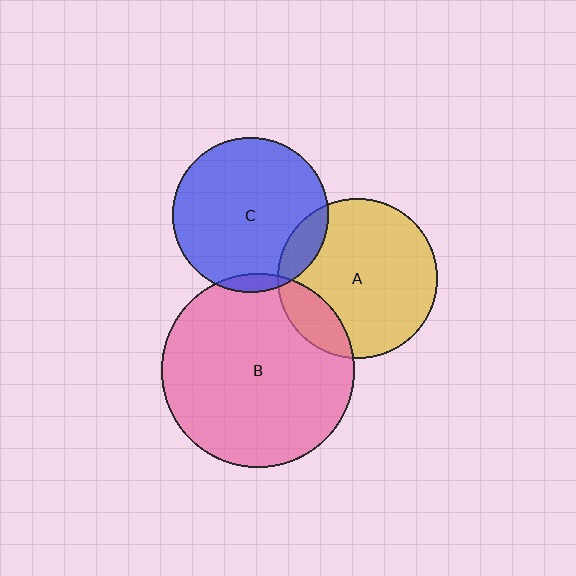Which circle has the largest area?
Circle B (pink).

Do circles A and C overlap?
Yes.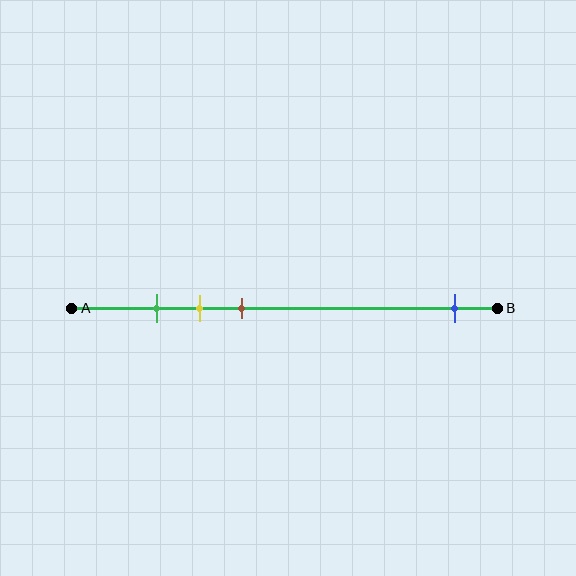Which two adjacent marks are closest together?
The green and yellow marks are the closest adjacent pair.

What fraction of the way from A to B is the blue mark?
The blue mark is approximately 90% (0.9) of the way from A to B.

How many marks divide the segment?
There are 4 marks dividing the segment.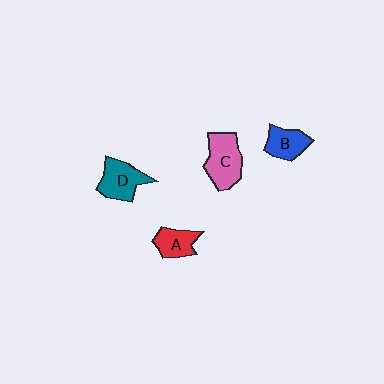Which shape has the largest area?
Shape C (pink).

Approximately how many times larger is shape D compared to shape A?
Approximately 1.4 times.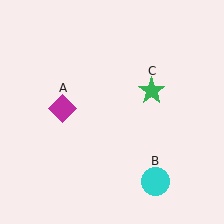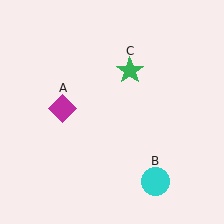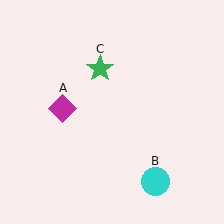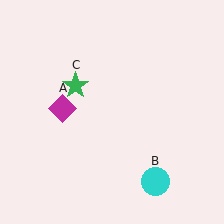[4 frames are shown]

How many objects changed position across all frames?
1 object changed position: green star (object C).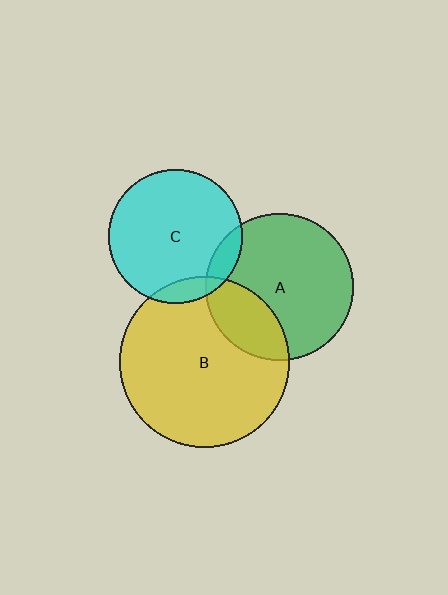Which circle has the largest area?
Circle B (yellow).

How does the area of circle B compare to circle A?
Approximately 1.3 times.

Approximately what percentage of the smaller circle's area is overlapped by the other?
Approximately 10%.